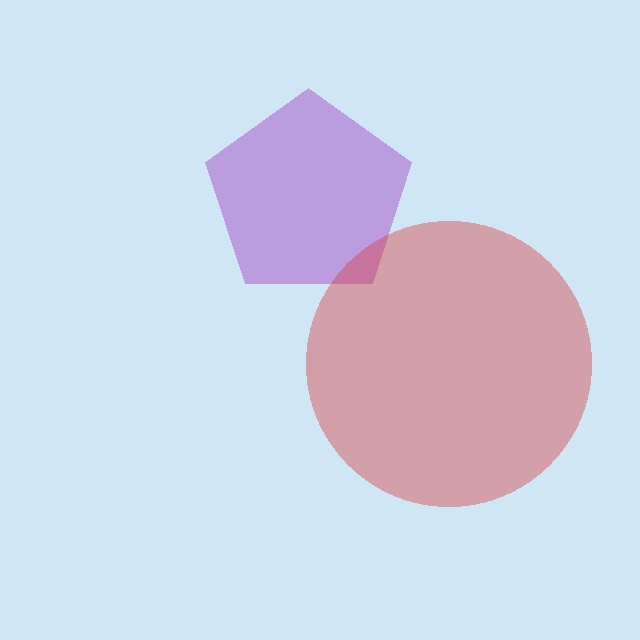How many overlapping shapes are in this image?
There are 2 overlapping shapes in the image.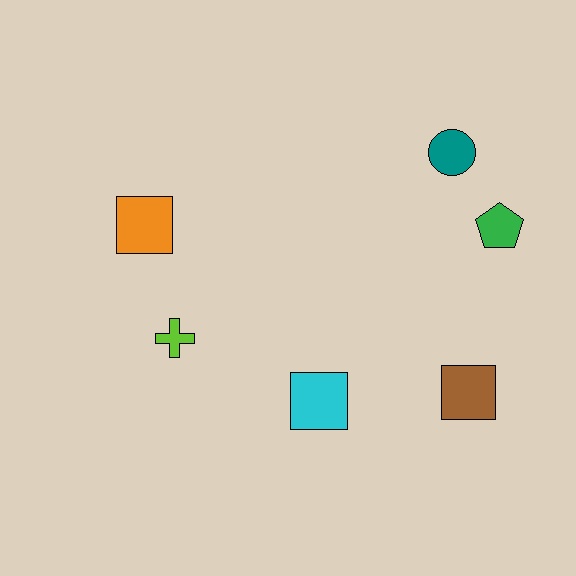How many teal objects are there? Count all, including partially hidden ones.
There is 1 teal object.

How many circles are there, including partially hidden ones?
There is 1 circle.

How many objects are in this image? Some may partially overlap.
There are 6 objects.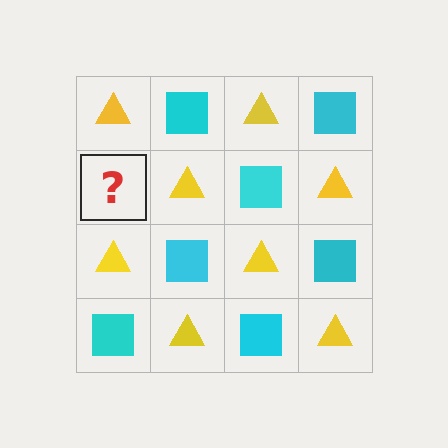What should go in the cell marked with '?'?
The missing cell should contain a cyan square.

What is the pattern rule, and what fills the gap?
The rule is that it alternates yellow triangle and cyan square in a checkerboard pattern. The gap should be filled with a cyan square.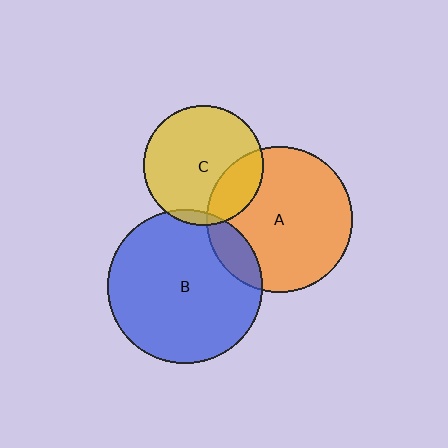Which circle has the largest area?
Circle B (blue).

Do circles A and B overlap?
Yes.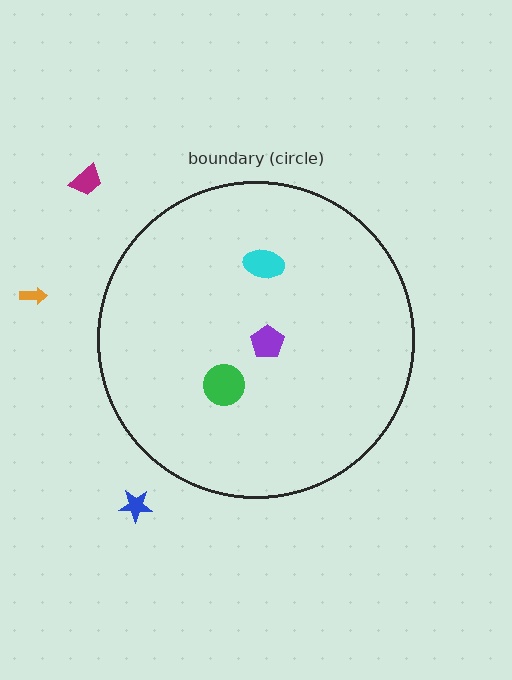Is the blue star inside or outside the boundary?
Outside.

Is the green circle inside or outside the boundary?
Inside.